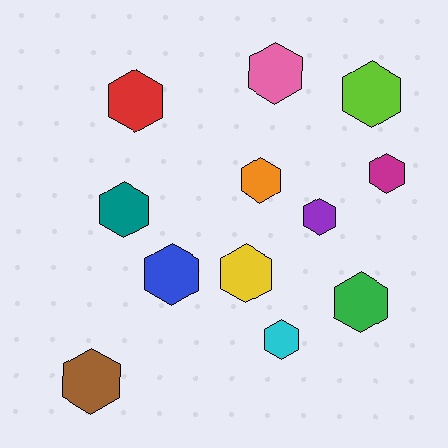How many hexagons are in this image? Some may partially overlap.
There are 12 hexagons.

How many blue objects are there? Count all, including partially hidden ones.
There is 1 blue object.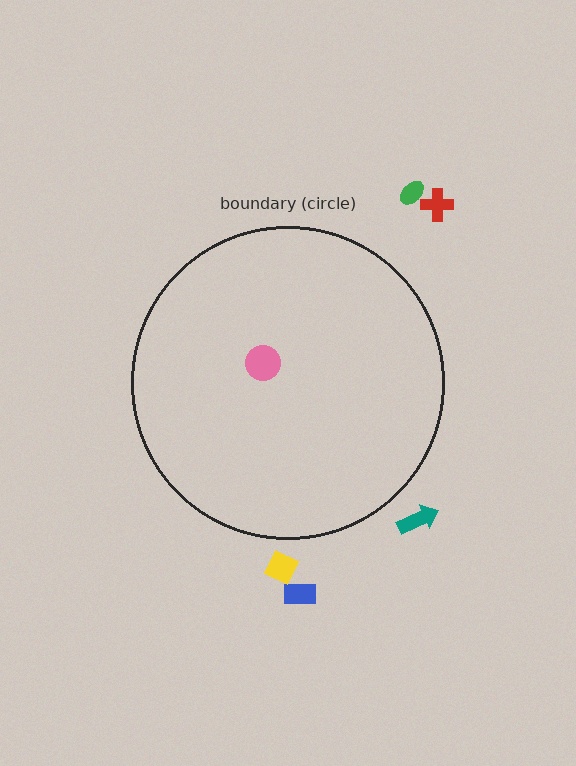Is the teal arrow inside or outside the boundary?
Outside.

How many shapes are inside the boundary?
1 inside, 5 outside.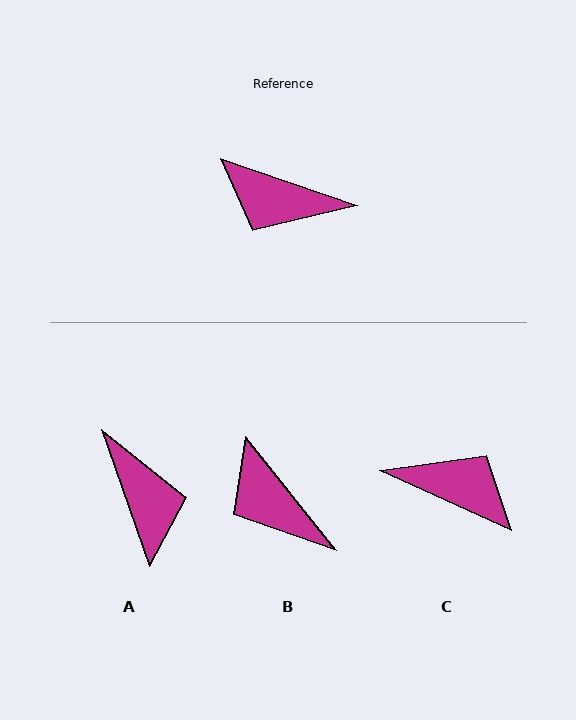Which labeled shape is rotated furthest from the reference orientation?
C, about 174 degrees away.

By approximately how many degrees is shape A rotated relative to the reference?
Approximately 128 degrees counter-clockwise.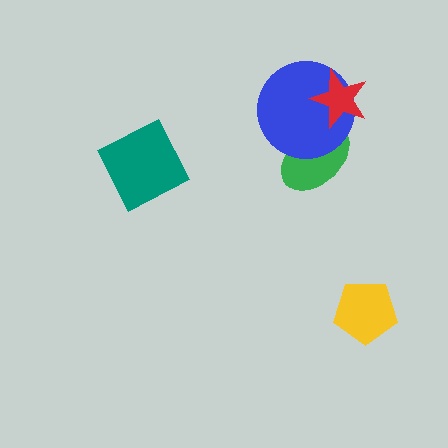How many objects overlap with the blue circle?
2 objects overlap with the blue circle.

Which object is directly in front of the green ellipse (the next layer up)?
The blue circle is directly in front of the green ellipse.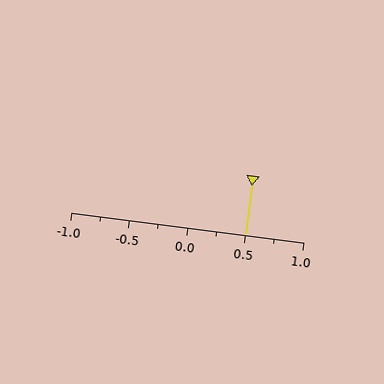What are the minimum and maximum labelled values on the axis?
The axis runs from -1.0 to 1.0.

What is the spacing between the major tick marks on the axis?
The major ticks are spaced 0.5 apart.